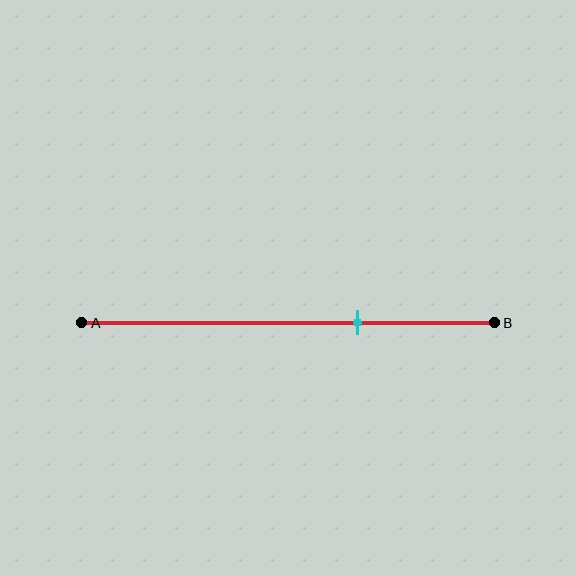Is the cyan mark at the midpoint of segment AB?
No, the mark is at about 65% from A, not at the 50% midpoint.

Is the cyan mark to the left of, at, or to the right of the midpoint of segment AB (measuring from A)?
The cyan mark is to the right of the midpoint of segment AB.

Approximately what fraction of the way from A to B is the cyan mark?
The cyan mark is approximately 65% of the way from A to B.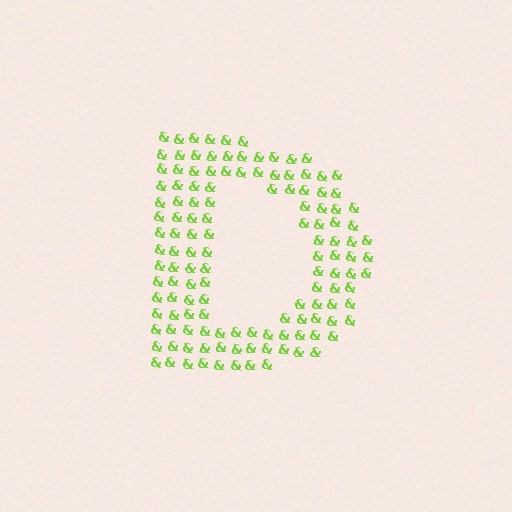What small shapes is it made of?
It is made of small ampersands.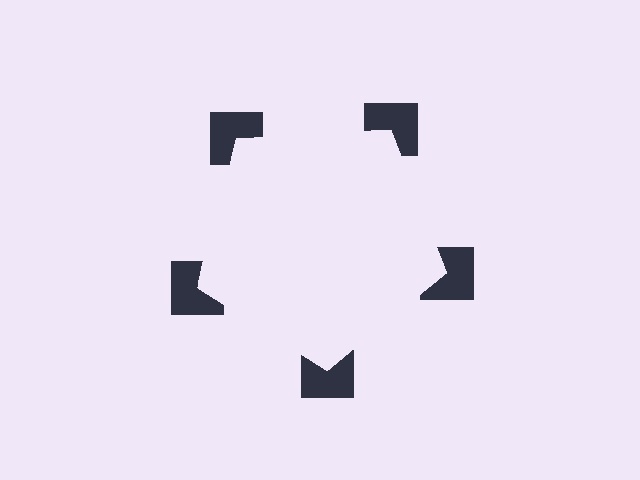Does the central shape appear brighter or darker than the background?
It typically appears slightly brighter than the background, even though no actual brightness change is drawn.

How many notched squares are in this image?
There are 5 — one at each vertex of the illusory pentagon.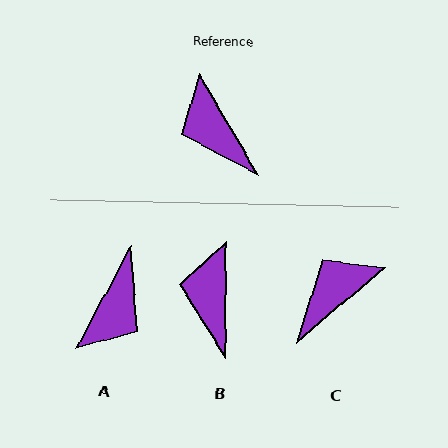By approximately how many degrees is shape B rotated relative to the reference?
Approximately 30 degrees clockwise.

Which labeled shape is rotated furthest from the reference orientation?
A, about 121 degrees away.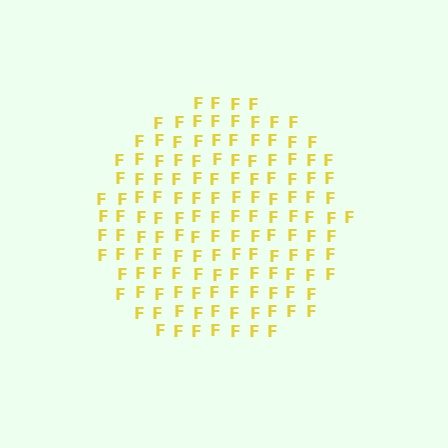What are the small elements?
The small elements are letter F's.